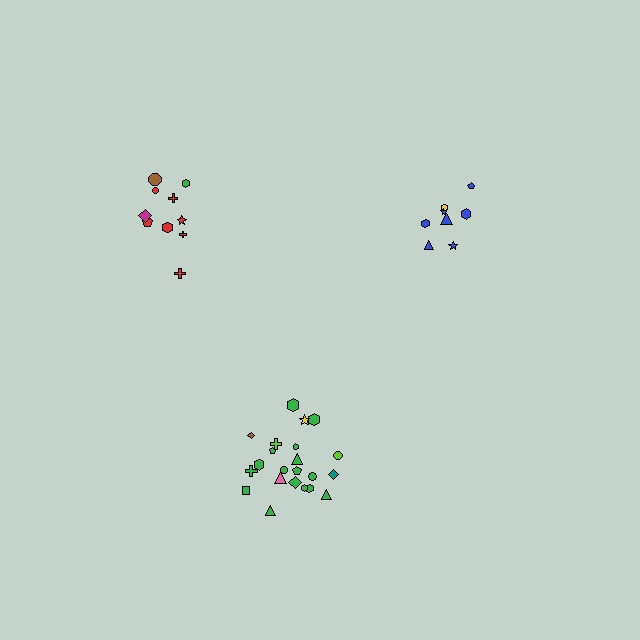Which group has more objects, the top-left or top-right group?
The top-left group.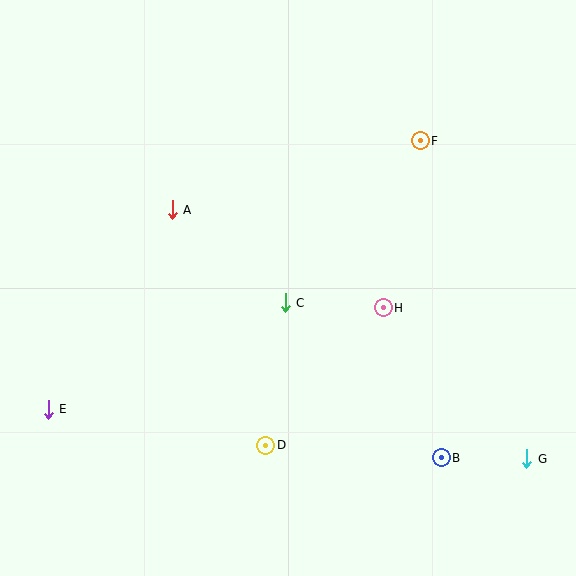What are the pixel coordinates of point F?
Point F is at (420, 141).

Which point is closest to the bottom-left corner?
Point E is closest to the bottom-left corner.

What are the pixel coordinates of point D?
Point D is at (266, 445).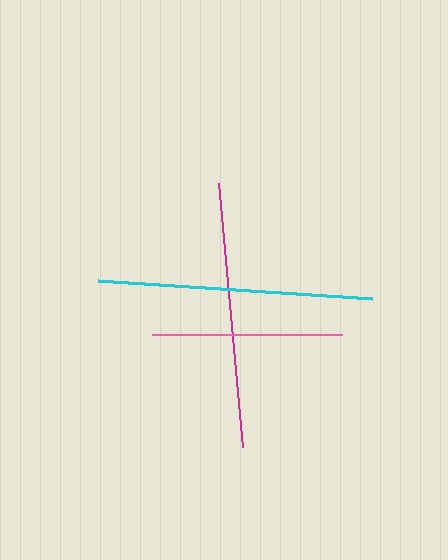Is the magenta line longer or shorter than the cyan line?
The cyan line is longer than the magenta line.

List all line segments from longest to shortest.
From longest to shortest: cyan, magenta, pink.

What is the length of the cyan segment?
The cyan segment is approximately 274 pixels long.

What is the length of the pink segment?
The pink segment is approximately 190 pixels long.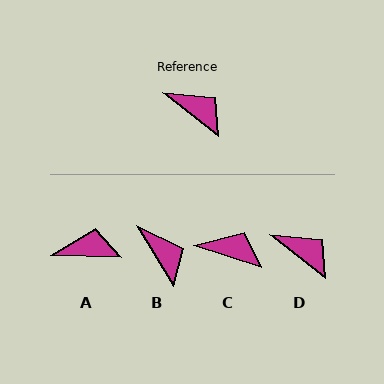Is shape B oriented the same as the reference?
No, it is off by about 20 degrees.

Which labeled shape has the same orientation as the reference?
D.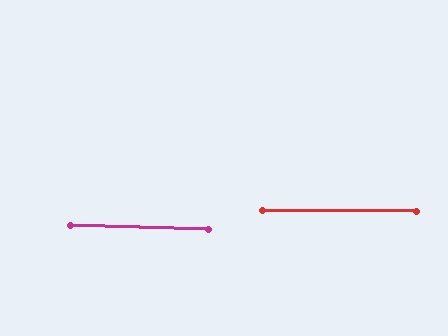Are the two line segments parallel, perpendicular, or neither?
Parallel — their directions differ by only 1.4°.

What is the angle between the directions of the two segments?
Approximately 1 degree.